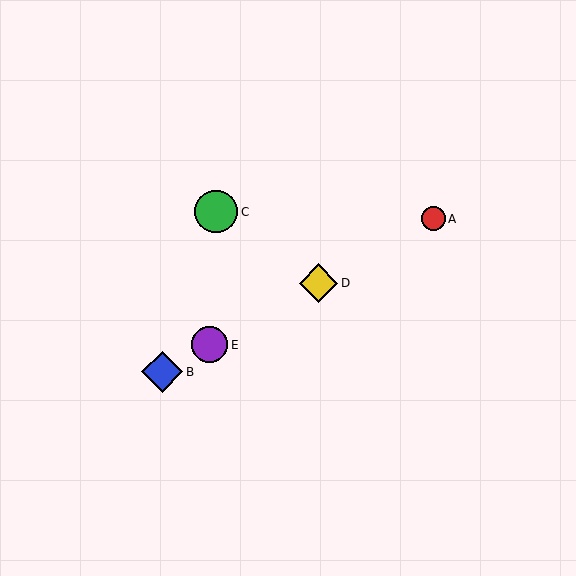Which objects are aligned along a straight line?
Objects A, B, D, E are aligned along a straight line.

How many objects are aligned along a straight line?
4 objects (A, B, D, E) are aligned along a straight line.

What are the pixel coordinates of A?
Object A is at (433, 219).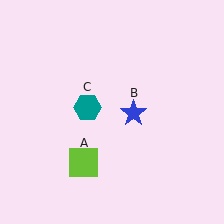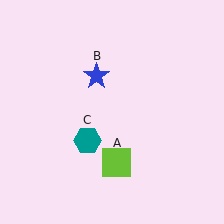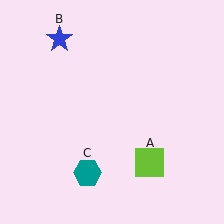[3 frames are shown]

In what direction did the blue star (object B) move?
The blue star (object B) moved up and to the left.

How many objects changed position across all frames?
3 objects changed position: lime square (object A), blue star (object B), teal hexagon (object C).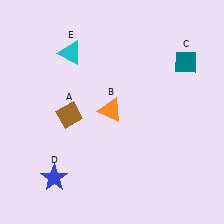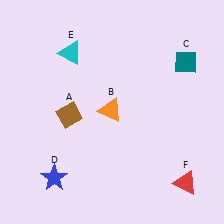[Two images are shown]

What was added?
A red triangle (F) was added in Image 2.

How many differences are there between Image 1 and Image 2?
There is 1 difference between the two images.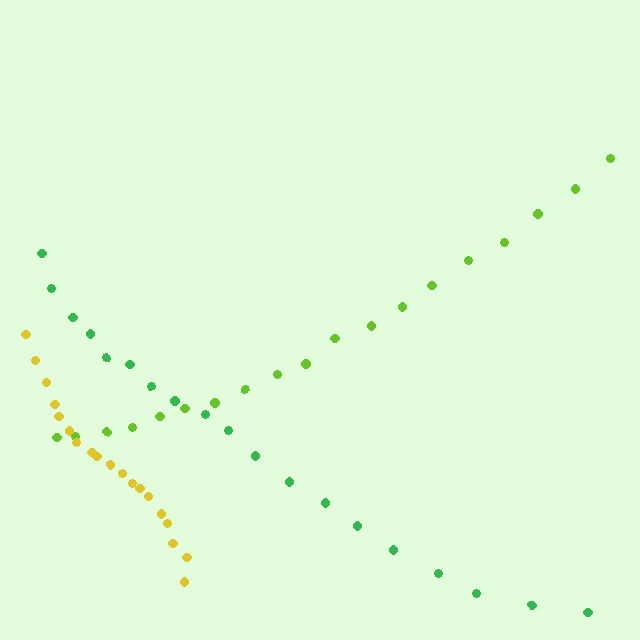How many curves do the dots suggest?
There are 3 distinct paths.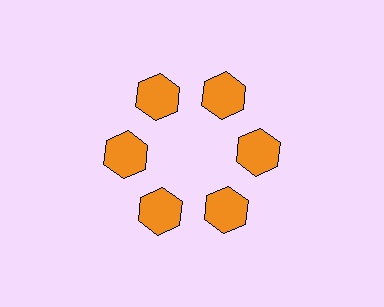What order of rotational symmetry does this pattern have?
This pattern has 6-fold rotational symmetry.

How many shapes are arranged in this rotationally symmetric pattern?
There are 6 shapes, arranged in 6 groups of 1.